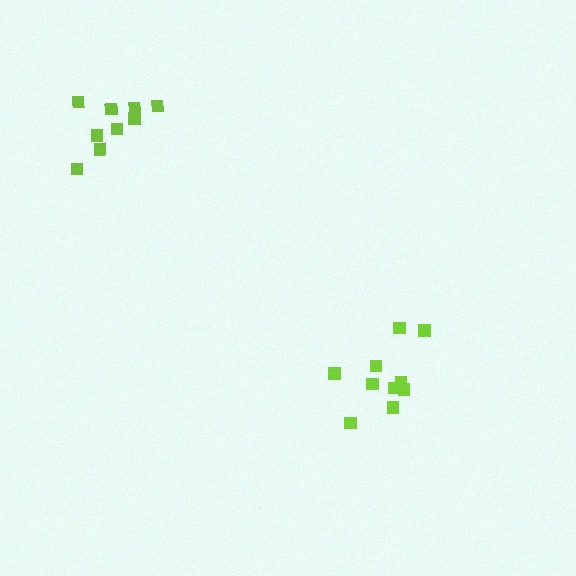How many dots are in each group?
Group 1: 9 dots, Group 2: 10 dots (19 total).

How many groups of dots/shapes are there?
There are 2 groups.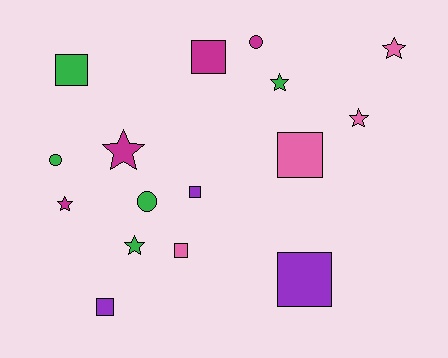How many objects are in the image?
There are 16 objects.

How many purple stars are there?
There are no purple stars.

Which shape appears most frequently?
Square, with 7 objects.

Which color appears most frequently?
Green, with 5 objects.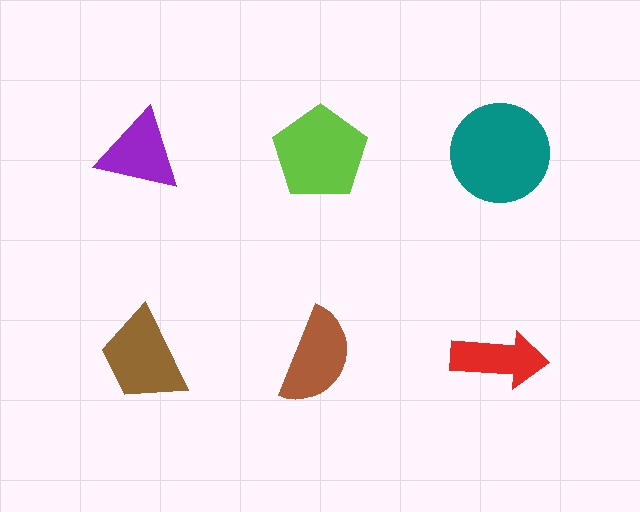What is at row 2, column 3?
A red arrow.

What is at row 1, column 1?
A purple triangle.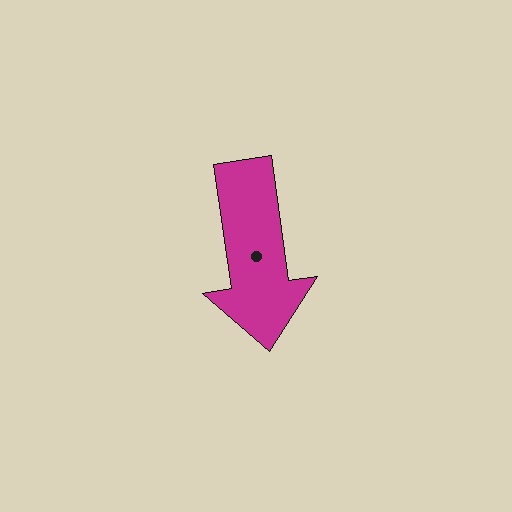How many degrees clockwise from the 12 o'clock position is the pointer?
Approximately 172 degrees.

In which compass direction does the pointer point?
South.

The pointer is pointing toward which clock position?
Roughly 6 o'clock.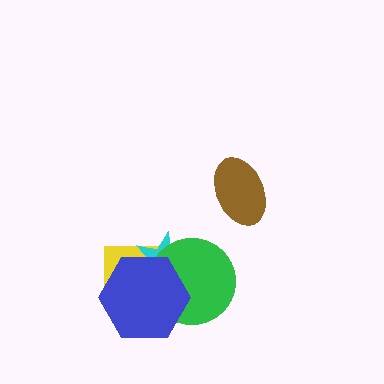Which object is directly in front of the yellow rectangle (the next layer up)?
The cyan star is directly in front of the yellow rectangle.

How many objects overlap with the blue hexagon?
3 objects overlap with the blue hexagon.